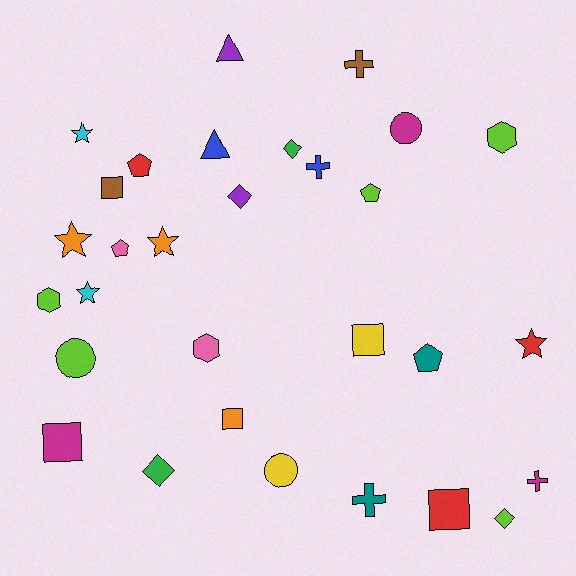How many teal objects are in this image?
There are 2 teal objects.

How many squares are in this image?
There are 5 squares.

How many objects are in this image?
There are 30 objects.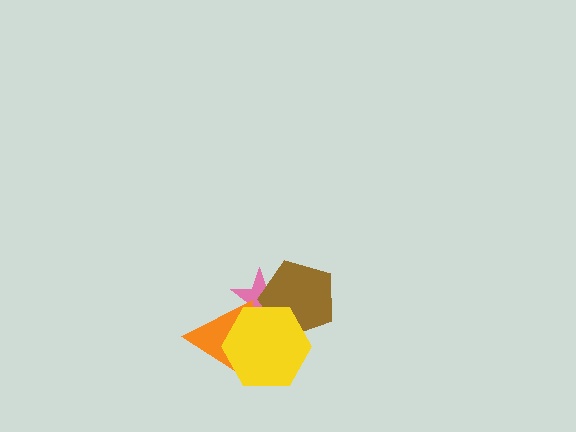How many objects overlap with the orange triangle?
2 objects overlap with the orange triangle.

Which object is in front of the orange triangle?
The yellow hexagon is in front of the orange triangle.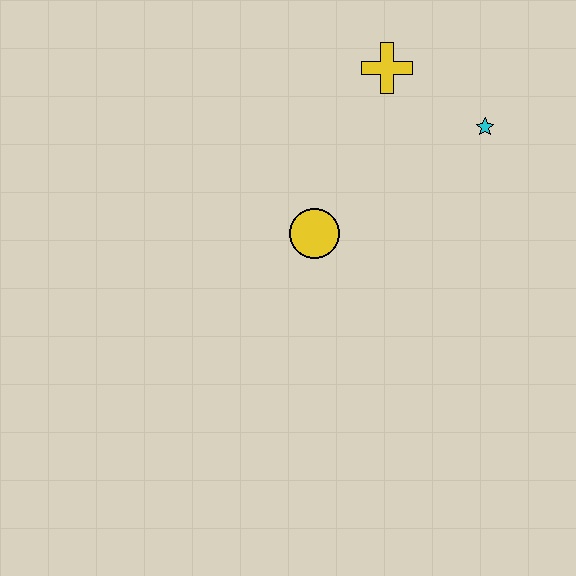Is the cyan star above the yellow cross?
No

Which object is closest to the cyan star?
The yellow cross is closest to the cyan star.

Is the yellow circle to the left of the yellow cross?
Yes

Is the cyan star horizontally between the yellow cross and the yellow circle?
No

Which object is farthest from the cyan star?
The yellow circle is farthest from the cyan star.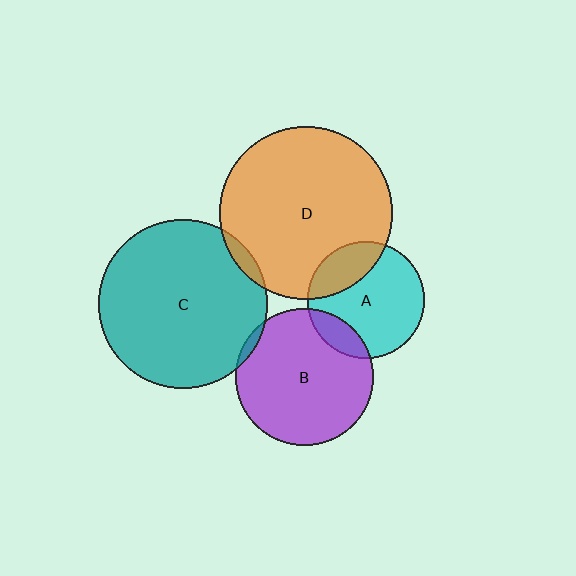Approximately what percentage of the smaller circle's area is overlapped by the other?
Approximately 25%.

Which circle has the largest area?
Circle D (orange).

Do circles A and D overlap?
Yes.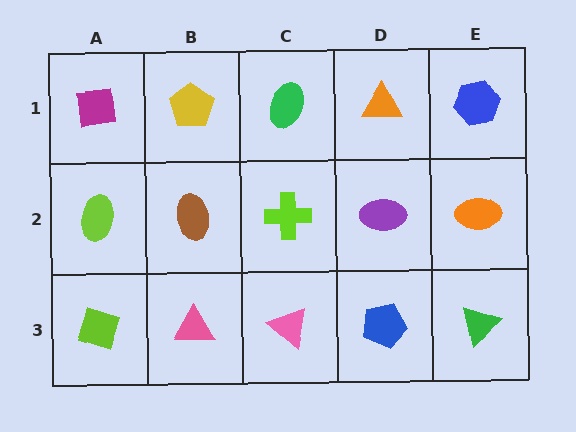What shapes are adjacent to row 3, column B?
A brown ellipse (row 2, column B), a lime diamond (row 3, column A), a pink triangle (row 3, column C).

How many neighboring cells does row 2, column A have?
3.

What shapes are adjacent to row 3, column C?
A lime cross (row 2, column C), a pink triangle (row 3, column B), a blue pentagon (row 3, column D).